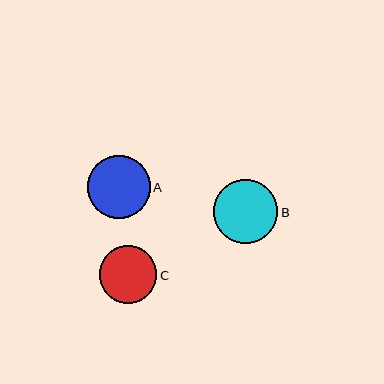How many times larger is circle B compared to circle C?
Circle B is approximately 1.1 times the size of circle C.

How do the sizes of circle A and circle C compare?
Circle A and circle C are approximately the same size.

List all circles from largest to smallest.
From largest to smallest: B, A, C.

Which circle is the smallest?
Circle C is the smallest with a size of approximately 58 pixels.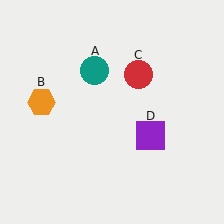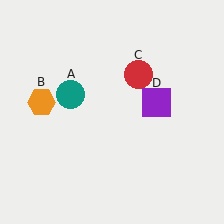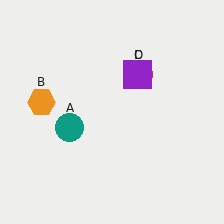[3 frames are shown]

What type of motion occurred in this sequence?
The teal circle (object A), purple square (object D) rotated counterclockwise around the center of the scene.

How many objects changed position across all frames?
2 objects changed position: teal circle (object A), purple square (object D).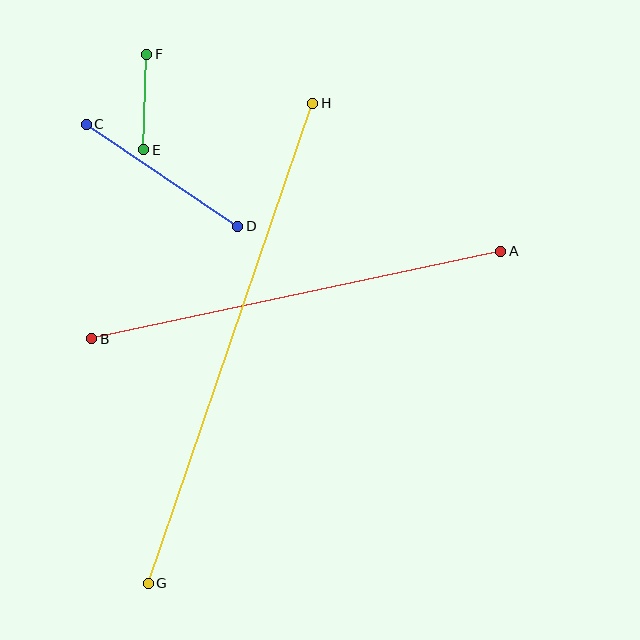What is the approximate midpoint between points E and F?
The midpoint is at approximately (145, 102) pixels.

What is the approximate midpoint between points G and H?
The midpoint is at approximately (231, 343) pixels.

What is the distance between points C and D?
The distance is approximately 182 pixels.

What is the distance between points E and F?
The distance is approximately 95 pixels.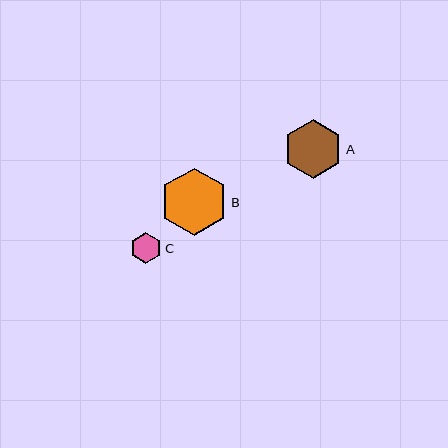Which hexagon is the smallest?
Hexagon C is the smallest with a size of approximately 31 pixels.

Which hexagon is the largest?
Hexagon B is the largest with a size of approximately 68 pixels.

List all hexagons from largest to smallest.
From largest to smallest: B, A, C.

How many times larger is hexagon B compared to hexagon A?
Hexagon B is approximately 1.1 times the size of hexagon A.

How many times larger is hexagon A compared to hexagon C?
Hexagon A is approximately 1.9 times the size of hexagon C.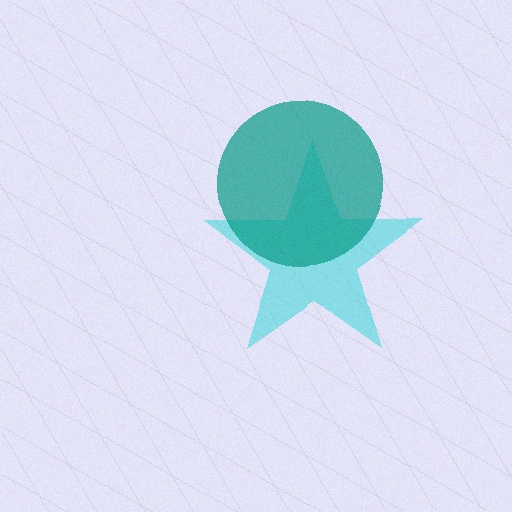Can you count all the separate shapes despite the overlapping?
Yes, there are 2 separate shapes.